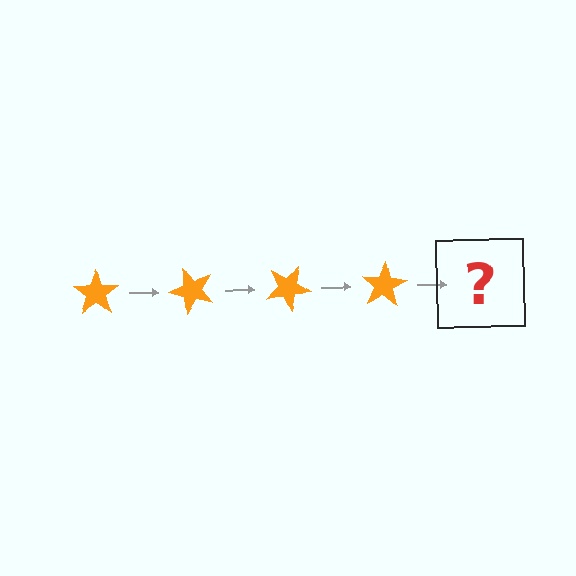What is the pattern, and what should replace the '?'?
The pattern is that the star rotates 50 degrees each step. The '?' should be an orange star rotated 200 degrees.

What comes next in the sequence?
The next element should be an orange star rotated 200 degrees.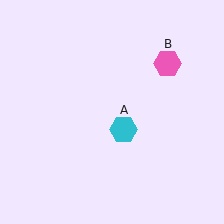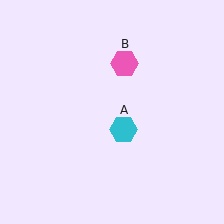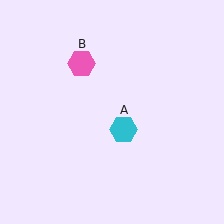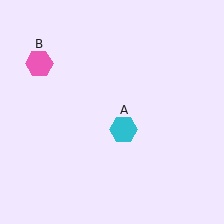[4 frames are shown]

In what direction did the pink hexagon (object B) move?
The pink hexagon (object B) moved left.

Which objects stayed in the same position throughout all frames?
Cyan hexagon (object A) remained stationary.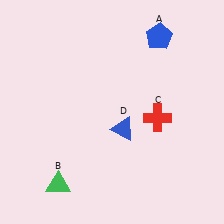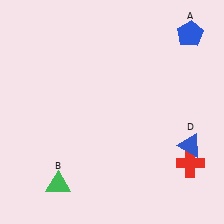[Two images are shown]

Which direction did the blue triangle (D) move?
The blue triangle (D) moved right.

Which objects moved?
The objects that moved are: the blue pentagon (A), the red cross (C), the blue triangle (D).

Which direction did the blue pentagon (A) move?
The blue pentagon (A) moved right.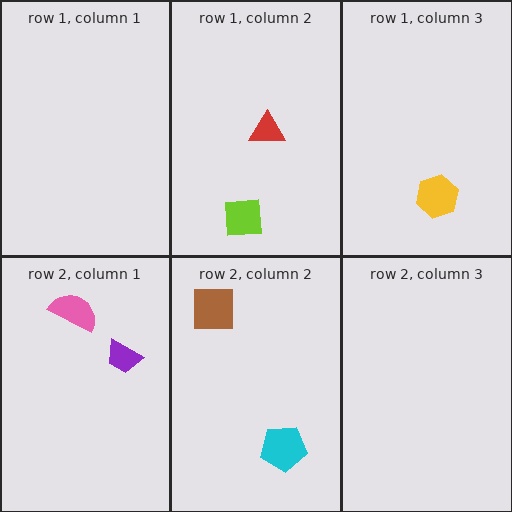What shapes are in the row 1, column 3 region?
The yellow hexagon.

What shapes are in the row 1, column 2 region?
The lime square, the red triangle.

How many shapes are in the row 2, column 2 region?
2.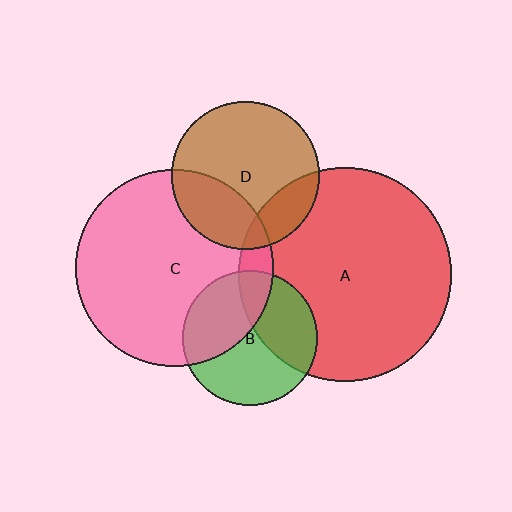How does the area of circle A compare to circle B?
Approximately 2.5 times.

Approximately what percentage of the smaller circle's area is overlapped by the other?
Approximately 30%.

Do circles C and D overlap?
Yes.